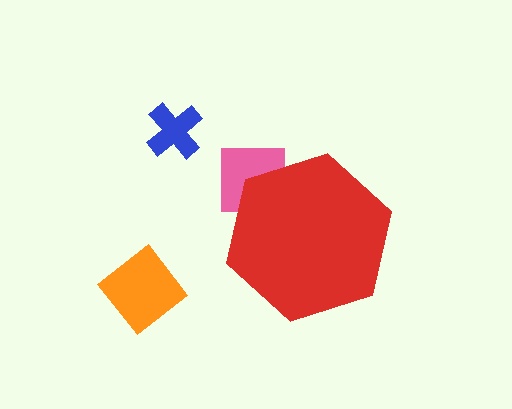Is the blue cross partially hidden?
No, the blue cross is fully visible.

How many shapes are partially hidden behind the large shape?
1 shape is partially hidden.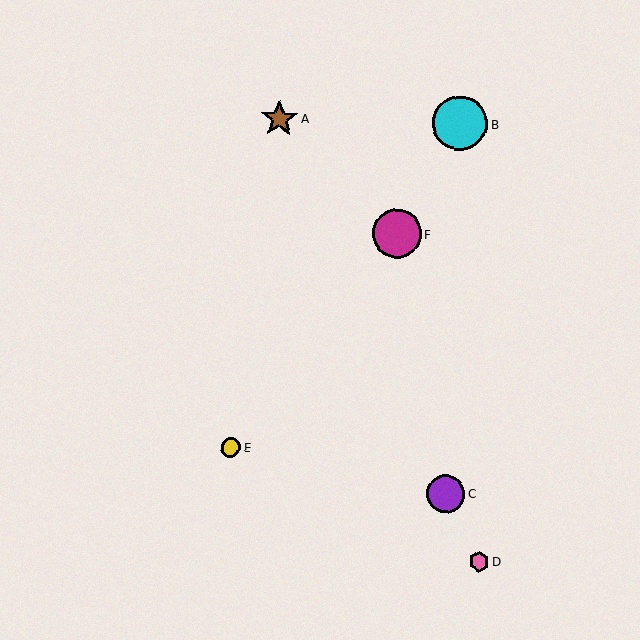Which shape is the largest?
The cyan circle (labeled B) is the largest.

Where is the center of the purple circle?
The center of the purple circle is at (446, 494).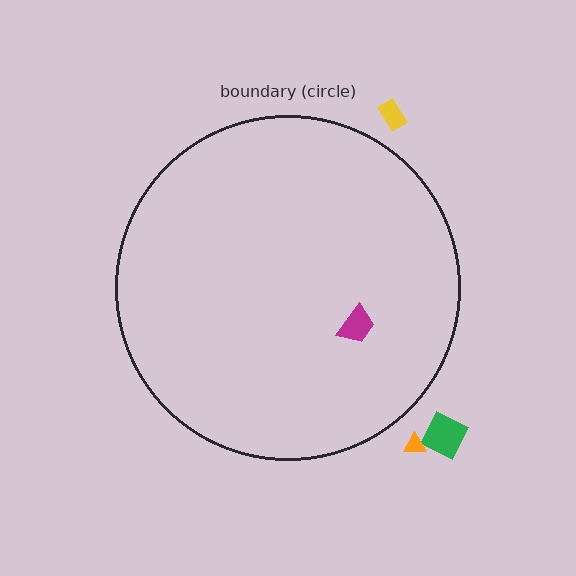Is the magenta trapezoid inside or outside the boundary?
Inside.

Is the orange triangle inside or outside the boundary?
Outside.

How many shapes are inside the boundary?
1 inside, 3 outside.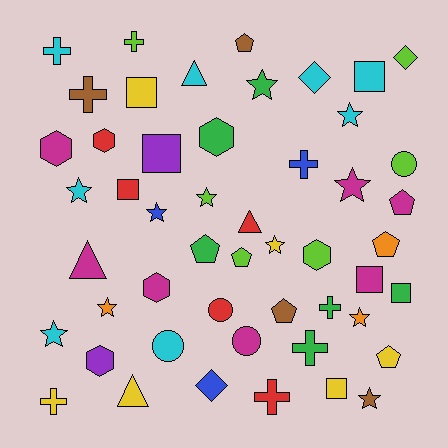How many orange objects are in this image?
There are 3 orange objects.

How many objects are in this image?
There are 50 objects.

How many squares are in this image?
There are 7 squares.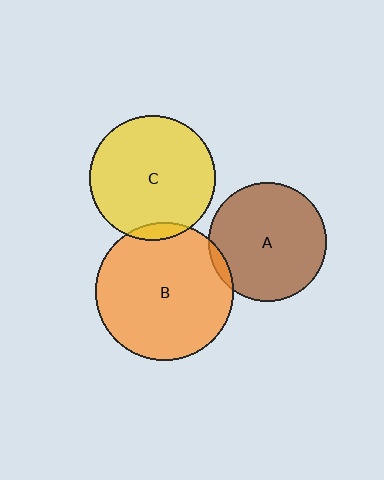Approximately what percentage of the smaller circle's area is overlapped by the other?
Approximately 5%.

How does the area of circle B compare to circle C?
Approximately 1.2 times.